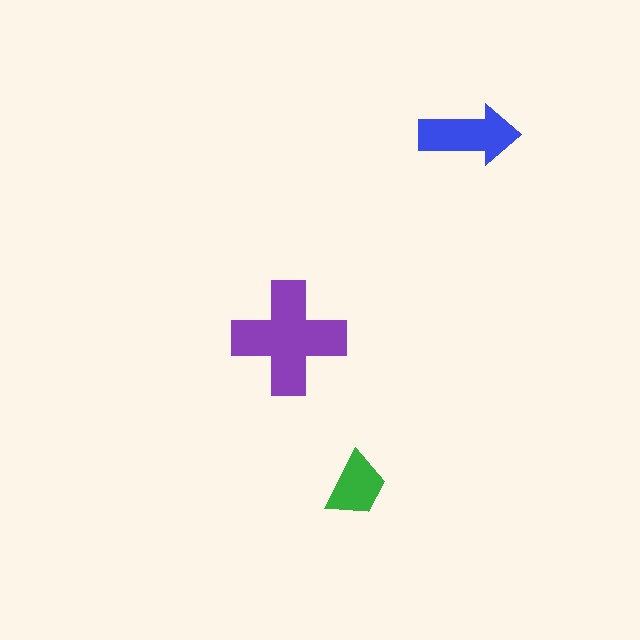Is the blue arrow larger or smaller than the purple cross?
Smaller.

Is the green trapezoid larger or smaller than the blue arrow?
Smaller.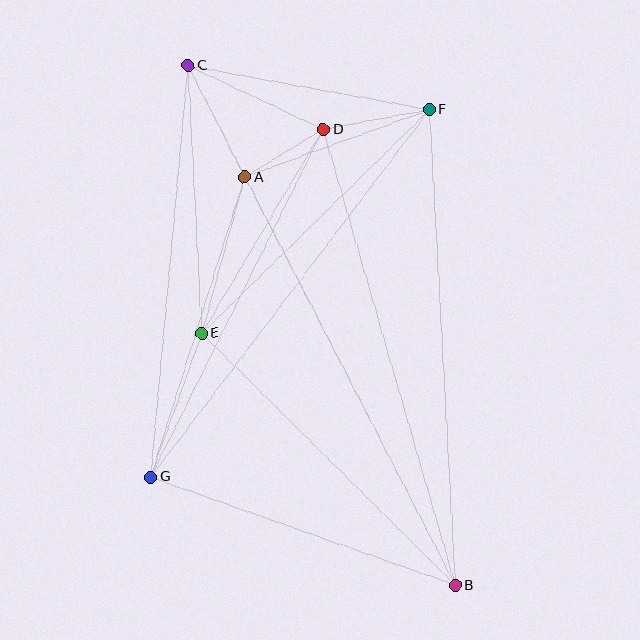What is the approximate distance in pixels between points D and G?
The distance between D and G is approximately 388 pixels.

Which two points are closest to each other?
Points A and D are closest to each other.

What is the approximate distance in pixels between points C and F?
The distance between C and F is approximately 245 pixels.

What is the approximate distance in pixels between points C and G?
The distance between C and G is approximately 414 pixels.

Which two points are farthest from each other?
Points B and C are farthest from each other.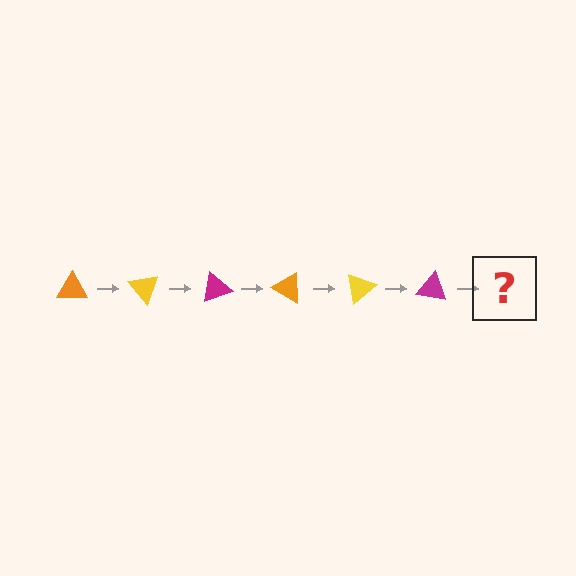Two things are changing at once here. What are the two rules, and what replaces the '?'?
The two rules are that it rotates 50 degrees each step and the color cycles through orange, yellow, and magenta. The '?' should be an orange triangle, rotated 300 degrees from the start.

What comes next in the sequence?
The next element should be an orange triangle, rotated 300 degrees from the start.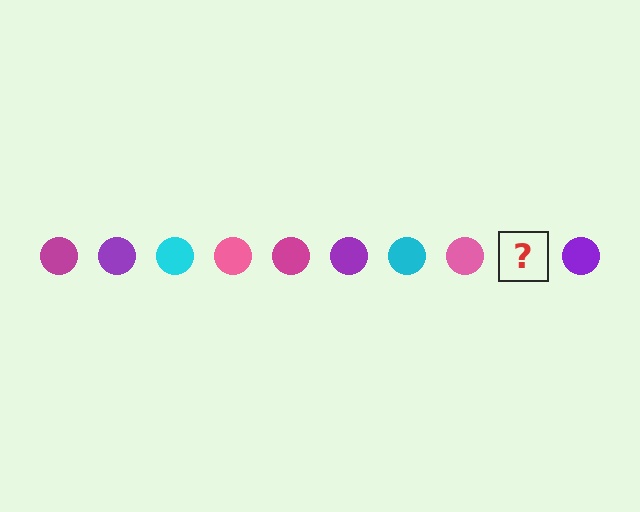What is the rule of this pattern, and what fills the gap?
The rule is that the pattern cycles through magenta, purple, cyan, pink circles. The gap should be filled with a magenta circle.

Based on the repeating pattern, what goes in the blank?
The blank should be a magenta circle.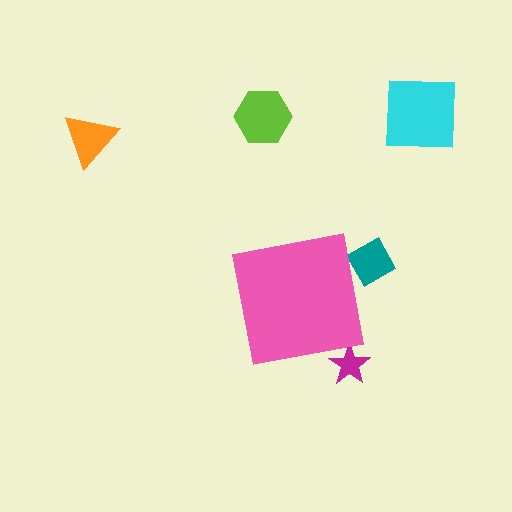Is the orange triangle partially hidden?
No, the orange triangle is fully visible.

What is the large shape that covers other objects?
A pink square.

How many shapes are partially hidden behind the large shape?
2 shapes are partially hidden.